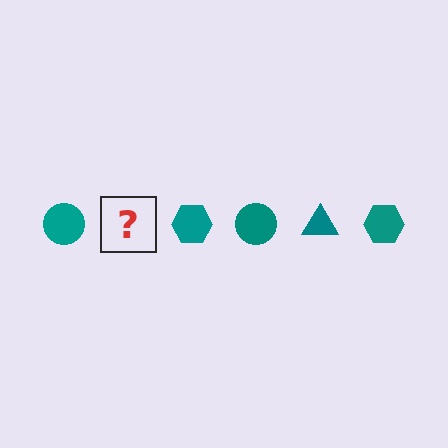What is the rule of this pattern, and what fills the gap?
The rule is that the pattern cycles through circle, triangle, hexagon shapes in teal. The gap should be filled with a teal triangle.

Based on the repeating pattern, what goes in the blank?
The blank should be a teal triangle.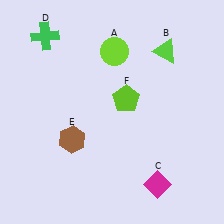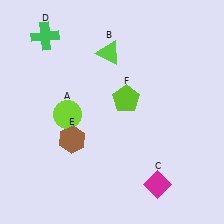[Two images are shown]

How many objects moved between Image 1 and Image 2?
2 objects moved between the two images.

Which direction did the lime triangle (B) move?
The lime triangle (B) moved left.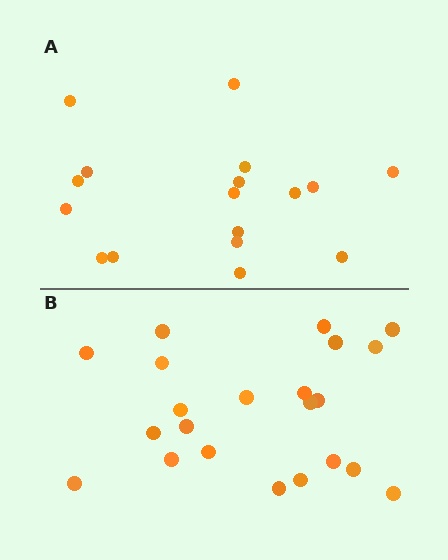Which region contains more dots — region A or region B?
Region B (the bottom region) has more dots.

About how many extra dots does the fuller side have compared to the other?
Region B has about 5 more dots than region A.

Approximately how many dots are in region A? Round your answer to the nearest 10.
About 20 dots. (The exact count is 17, which rounds to 20.)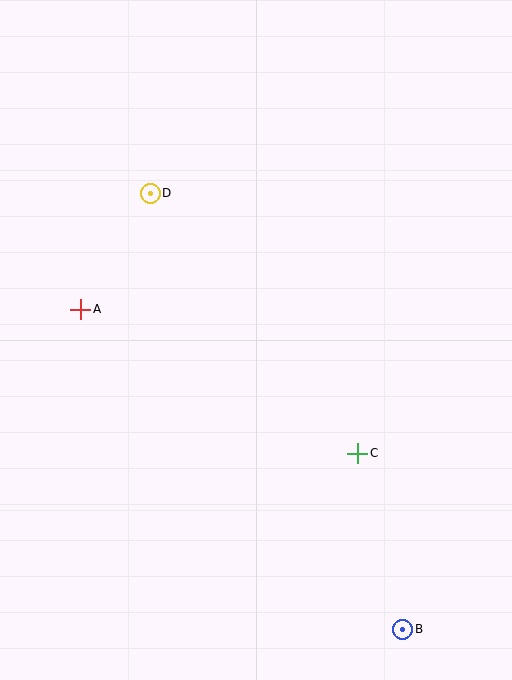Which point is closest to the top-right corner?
Point D is closest to the top-right corner.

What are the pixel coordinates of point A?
Point A is at (81, 309).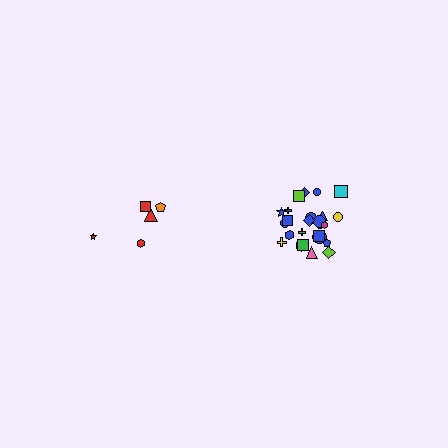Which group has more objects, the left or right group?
The right group.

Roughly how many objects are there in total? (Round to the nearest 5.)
Roughly 30 objects in total.